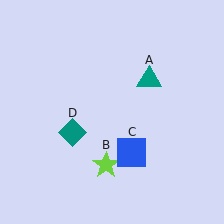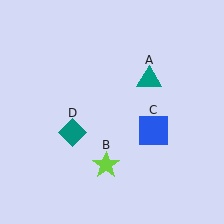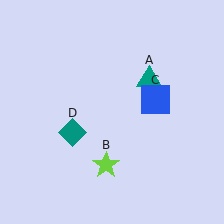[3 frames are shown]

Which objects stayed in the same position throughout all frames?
Teal triangle (object A) and lime star (object B) and teal diamond (object D) remained stationary.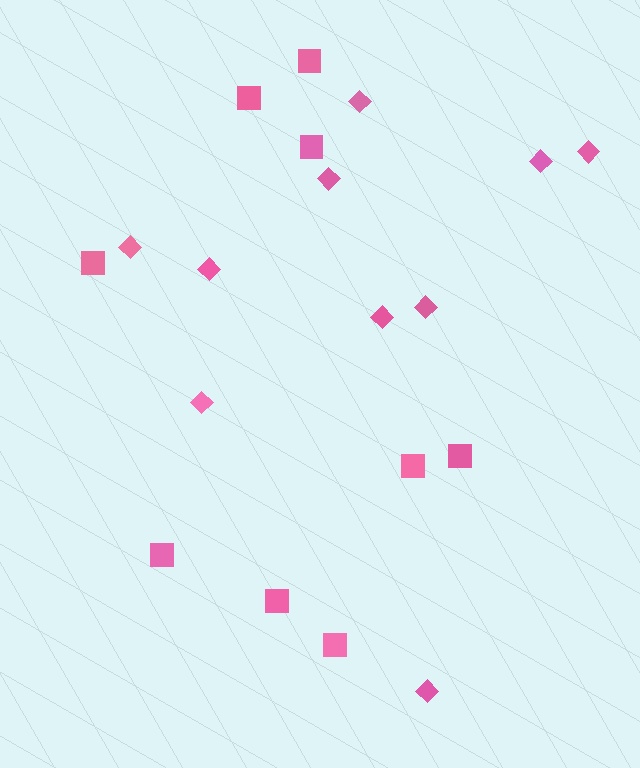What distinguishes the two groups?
There are 2 groups: one group of diamonds (10) and one group of squares (9).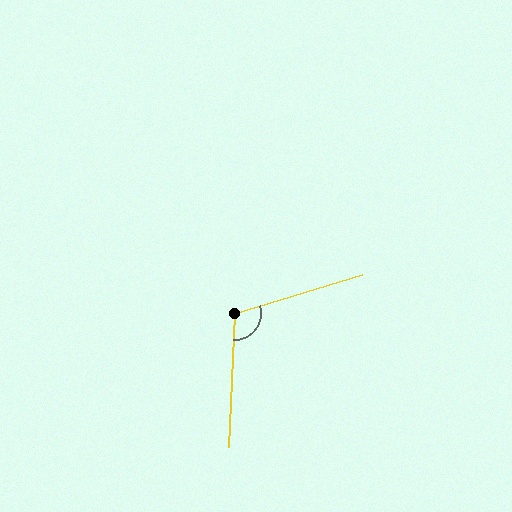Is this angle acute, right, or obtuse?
It is obtuse.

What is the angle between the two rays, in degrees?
Approximately 110 degrees.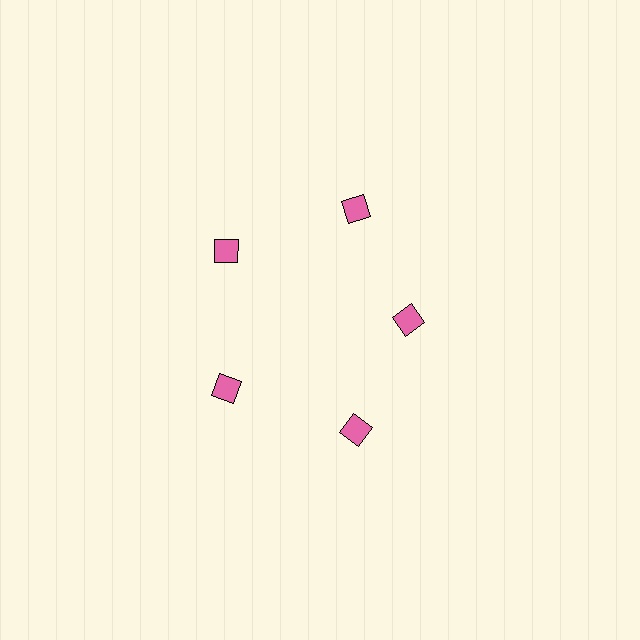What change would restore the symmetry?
The symmetry would be restored by moving it outward, back onto the ring so that all 5 squares sit at equal angles and equal distance from the center.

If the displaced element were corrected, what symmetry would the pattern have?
It would have 5-fold rotational symmetry — the pattern would map onto itself every 72 degrees.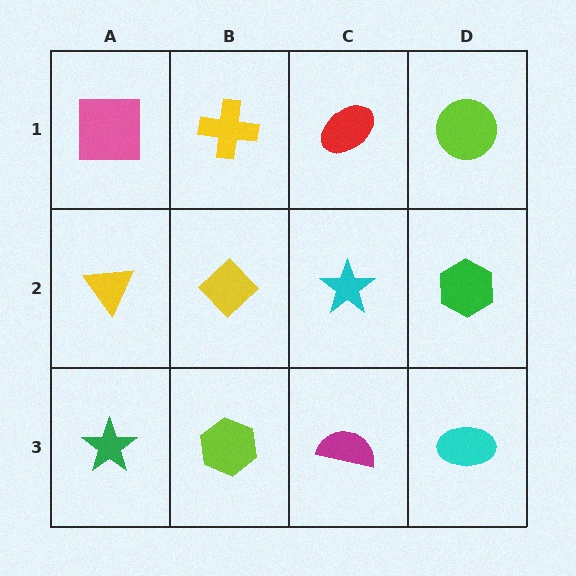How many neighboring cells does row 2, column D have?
3.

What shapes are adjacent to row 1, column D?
A green hexagon (row 2, column D), a red ellipse (row 1, column C).